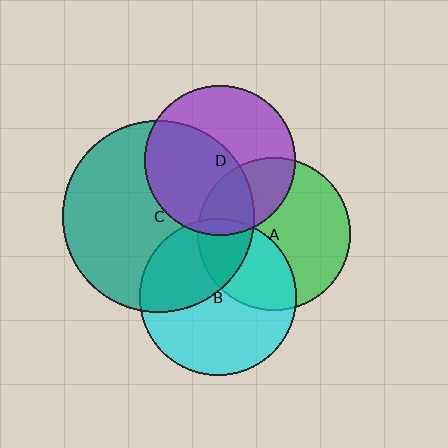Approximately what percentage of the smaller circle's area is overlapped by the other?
Approximately 5%.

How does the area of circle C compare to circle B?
Approximately 1.5 times.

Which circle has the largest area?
Circle C (teal).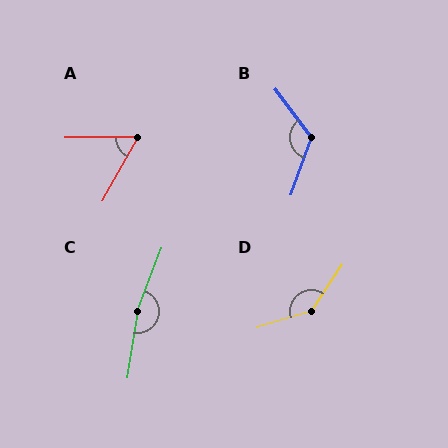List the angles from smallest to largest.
A (60°), B (124°), D (141°), C (168°).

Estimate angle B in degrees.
Approximately 124 degrees.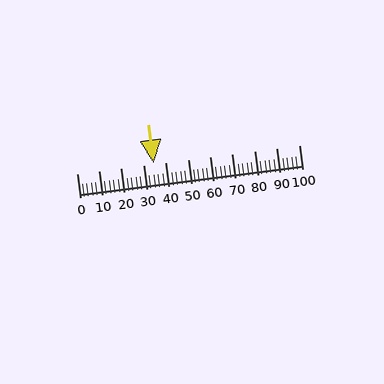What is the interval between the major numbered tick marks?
The major tick marks are spaced 10 units apart.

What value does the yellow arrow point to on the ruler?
The yellow arrow points to approximately 35.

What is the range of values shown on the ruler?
The ruler shows values from 0 to 100.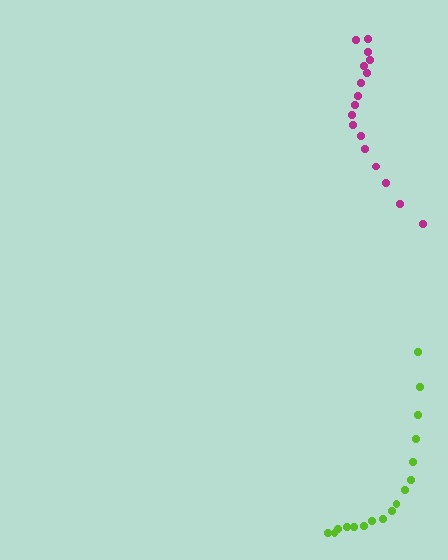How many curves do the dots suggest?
There are 2 distinct paths.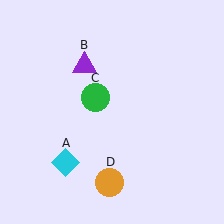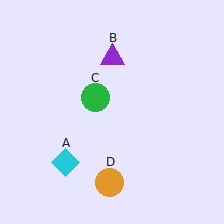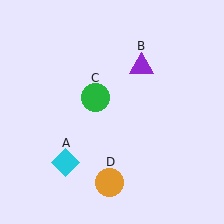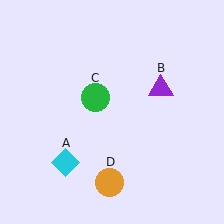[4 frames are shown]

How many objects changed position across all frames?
1 object changed position: purple triangle (object B).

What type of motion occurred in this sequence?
The purple triangle (object B) rotated clockwise around the center of the scene.